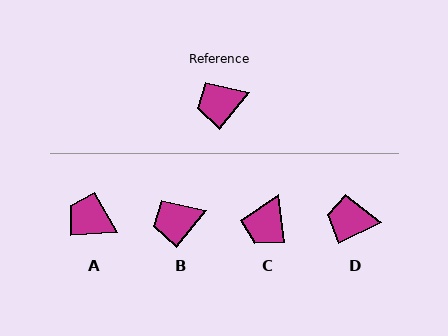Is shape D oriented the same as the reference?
No, it is off by about 25 degrees.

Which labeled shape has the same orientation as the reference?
B.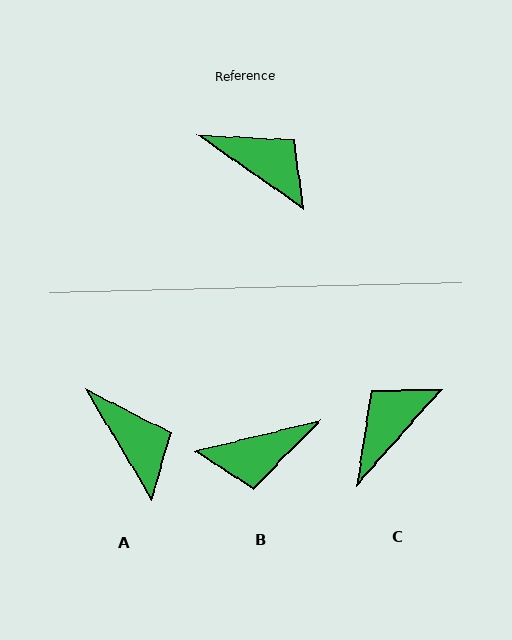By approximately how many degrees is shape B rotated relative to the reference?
Approximately 131 degrees clockwise.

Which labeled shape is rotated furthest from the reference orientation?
B, about 131 degrees away.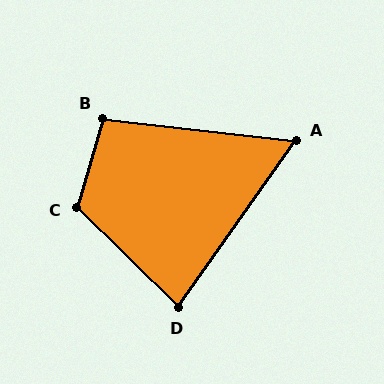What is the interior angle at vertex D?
Approximately 81 degrees (acute).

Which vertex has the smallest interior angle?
A, at approximately 61 degrees.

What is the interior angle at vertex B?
Approximately 99 degrees (obtuse).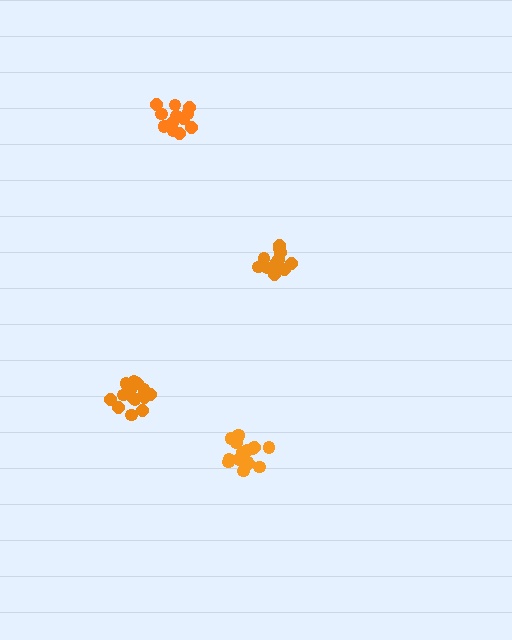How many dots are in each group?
Group 1: 12 dots, Group 2: 17 dots, Group 3: 12 dots, Group 4: 16 dots (57 total).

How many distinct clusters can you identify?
There are 4 distinct clusters.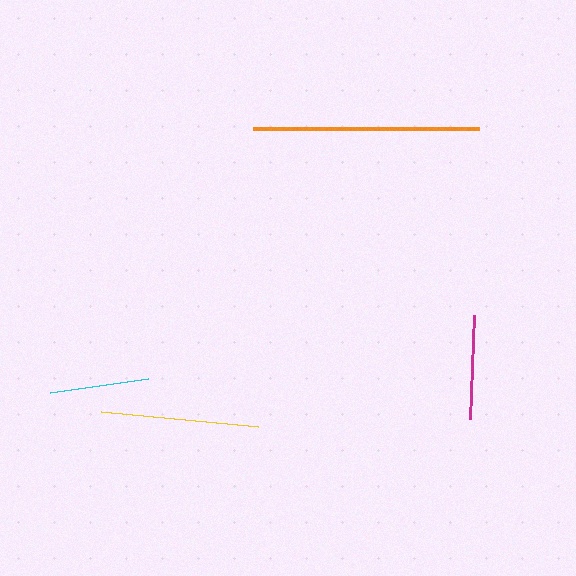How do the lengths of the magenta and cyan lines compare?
The magenta and cyan lines are approximately the same length.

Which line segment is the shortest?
The cyan line is the shortest at approximately 99 pixels.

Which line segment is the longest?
The orange line is the longest at approximately 226 pixels.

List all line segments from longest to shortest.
From longest to shortest: orange, yellow, magenta, cyan.